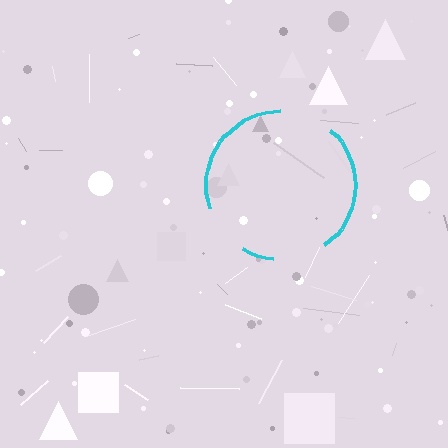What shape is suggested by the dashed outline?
The dashed outline suggests a circle.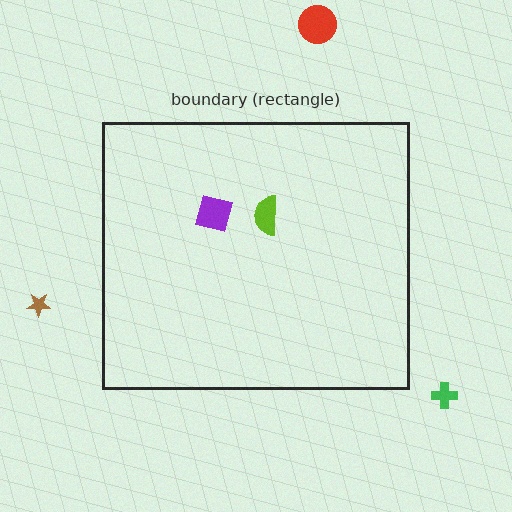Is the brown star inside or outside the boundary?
Outside.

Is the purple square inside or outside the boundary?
Inside.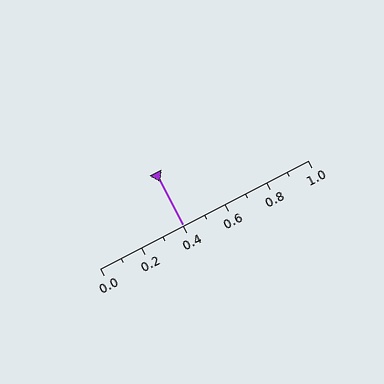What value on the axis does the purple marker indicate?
The marker indicates approximately 0.4.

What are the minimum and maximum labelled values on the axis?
The axis runs from 0.0 to 1.0.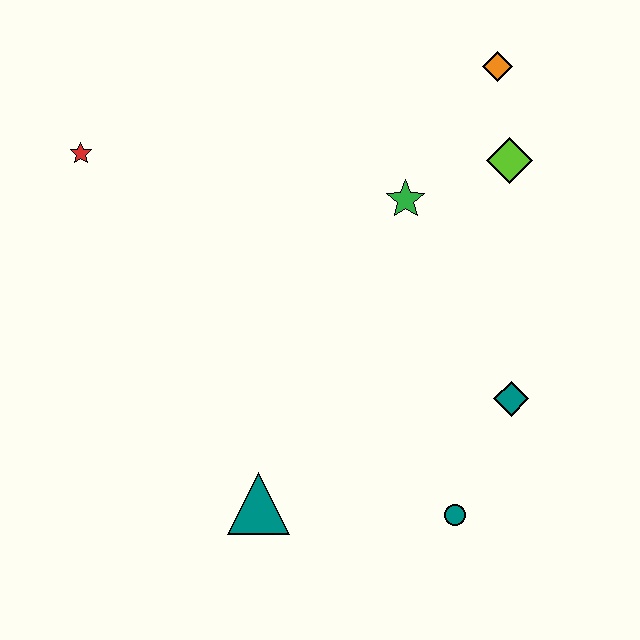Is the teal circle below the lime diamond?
Yes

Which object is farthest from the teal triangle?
The orange diamond is farthest from the teal triangle.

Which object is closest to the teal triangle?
The teal circle is closest to the teal triangle.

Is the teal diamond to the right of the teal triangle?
Yes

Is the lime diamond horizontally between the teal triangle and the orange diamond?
No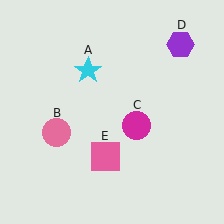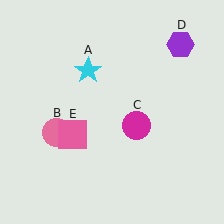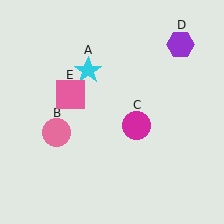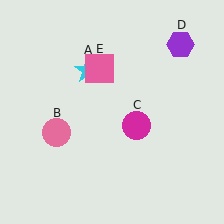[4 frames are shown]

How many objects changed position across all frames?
1 object changed position: pink square (object E).